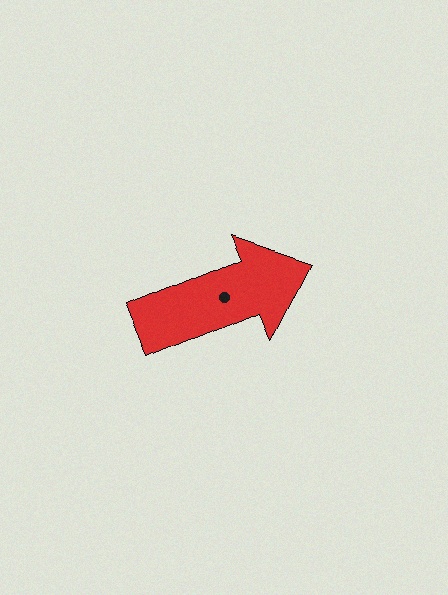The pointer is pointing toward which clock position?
Roughly 2 o'clock.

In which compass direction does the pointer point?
Northeast.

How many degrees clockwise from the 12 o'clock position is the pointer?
Approximately 67 degrees.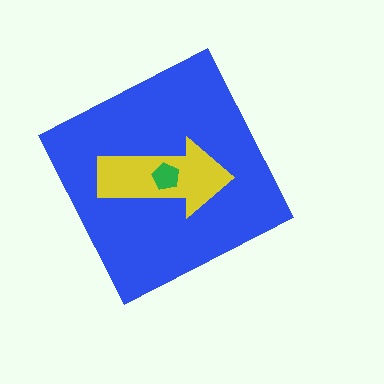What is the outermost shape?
The blue diamond.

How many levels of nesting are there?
3.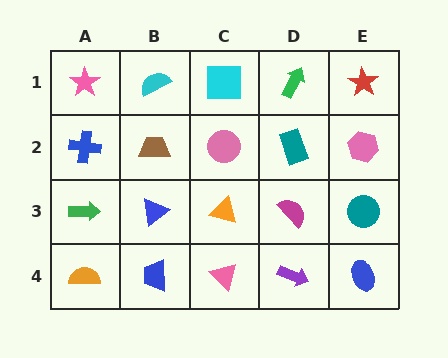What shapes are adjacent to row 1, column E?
A pink hexagon (row 2, column E), a green arrow (row 1, column D).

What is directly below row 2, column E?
A teal circle.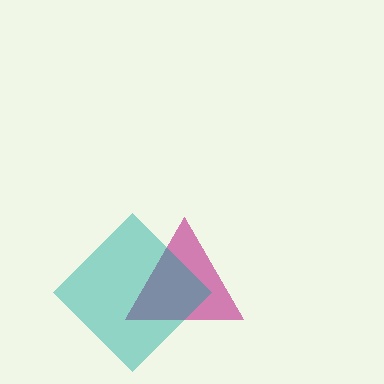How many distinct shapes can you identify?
There are 2 distinct shapes: a magenta triangle, a teal diamond.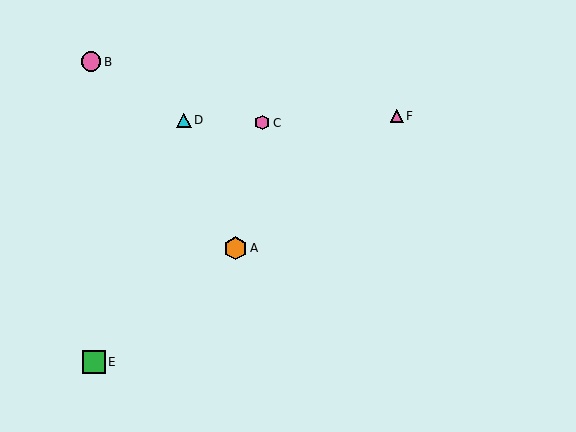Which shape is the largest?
The orange hexagon (labeled A) is the largest.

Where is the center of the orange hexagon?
The center of the orange hexagon is at (235, 248).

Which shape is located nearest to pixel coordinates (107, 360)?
The green square (labeled E) at (94, 362) is nearest to that location.